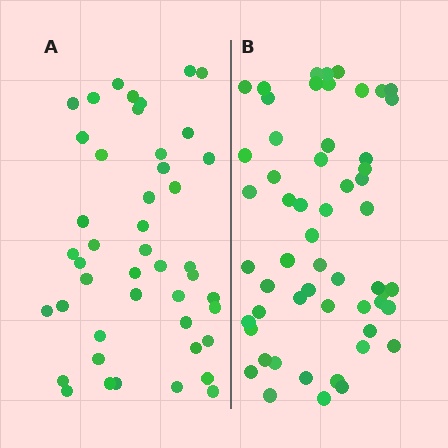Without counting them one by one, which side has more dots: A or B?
Region B (the right region) has more dots.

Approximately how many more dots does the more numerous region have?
Region B has roughly 10 or so more dots than region A.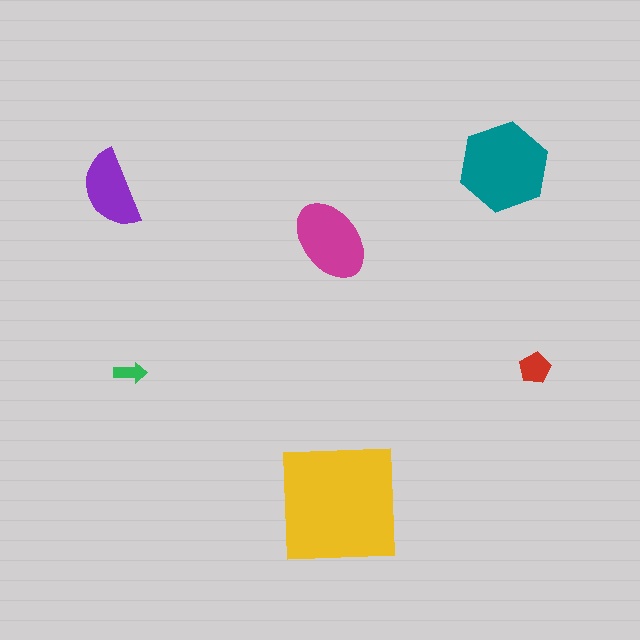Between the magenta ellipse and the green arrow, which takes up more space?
The magenta ellipse.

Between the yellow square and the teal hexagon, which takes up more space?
The yellow square.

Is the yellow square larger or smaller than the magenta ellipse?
Larger.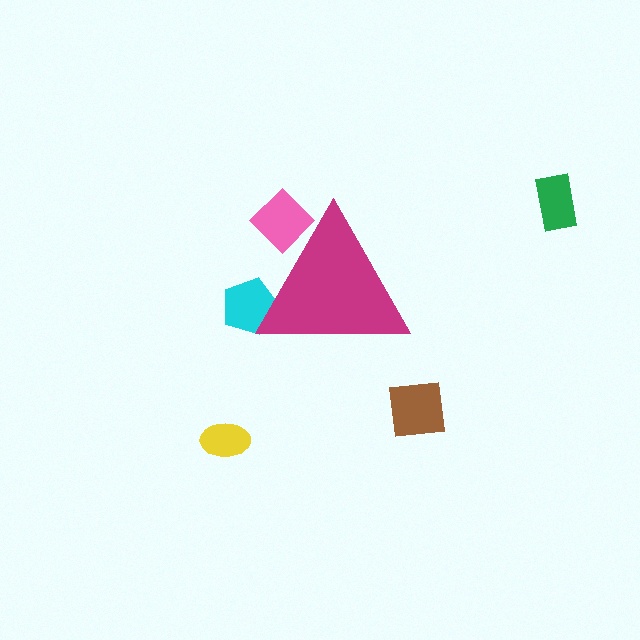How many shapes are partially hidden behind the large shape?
2 shapes are partially hidden.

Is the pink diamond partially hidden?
Yes, the pink diamond is partially hidden behind the magenta triangle.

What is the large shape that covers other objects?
A magenta triangle.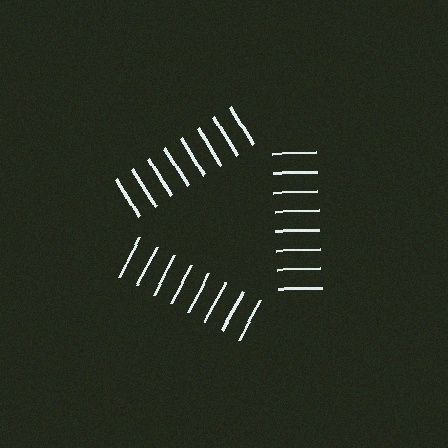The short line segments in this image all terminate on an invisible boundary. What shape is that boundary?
An illusory triangle — the line segments terminate on its edges but no continuous stroke is drawn.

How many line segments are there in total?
24 — 8 along each of the 3 edges.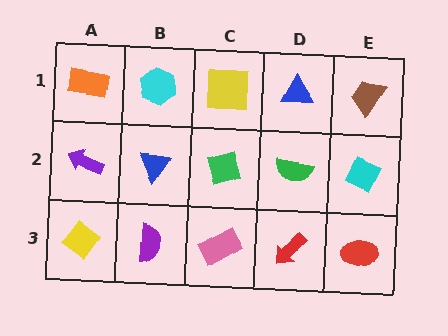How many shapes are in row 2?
5 shapes.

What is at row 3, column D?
A red arrow.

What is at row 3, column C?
A pink rectangle.